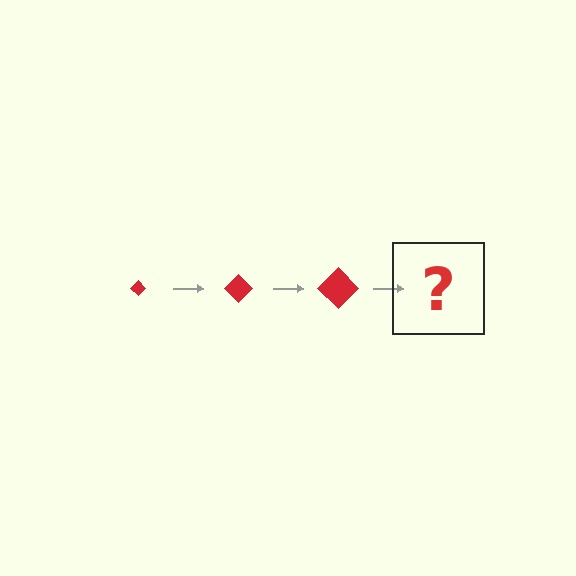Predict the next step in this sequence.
The next step is a red diamond, larger than the previous one.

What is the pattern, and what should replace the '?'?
The pattern is that the diamond gets progressively larger each step. The '?' should be a red diamond, larger than the previous one.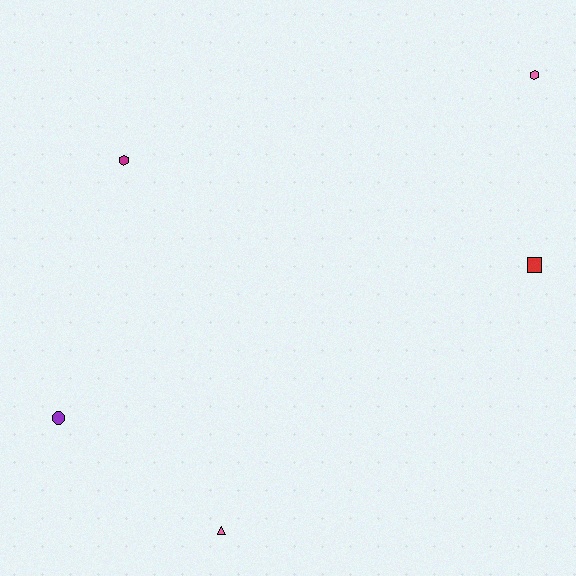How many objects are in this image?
There are 5 objects.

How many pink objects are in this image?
There are 2 pink objects.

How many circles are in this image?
There is 1 circle.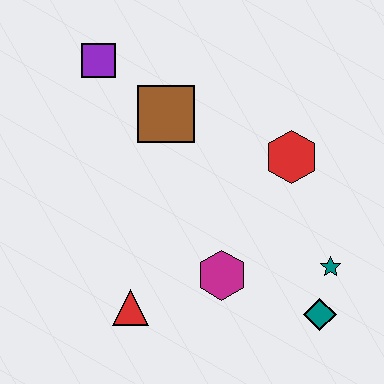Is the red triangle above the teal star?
No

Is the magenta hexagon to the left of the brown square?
No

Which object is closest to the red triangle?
The magenta hexagon is closest to the red triangle.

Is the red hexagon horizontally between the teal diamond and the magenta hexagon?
Yes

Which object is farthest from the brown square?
The teal diamond is farthest from the brown square.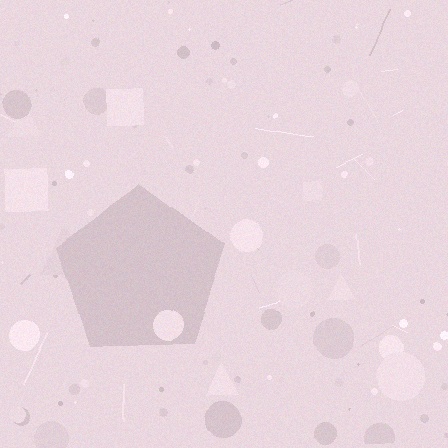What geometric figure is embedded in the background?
A pentagon is embedded in the background.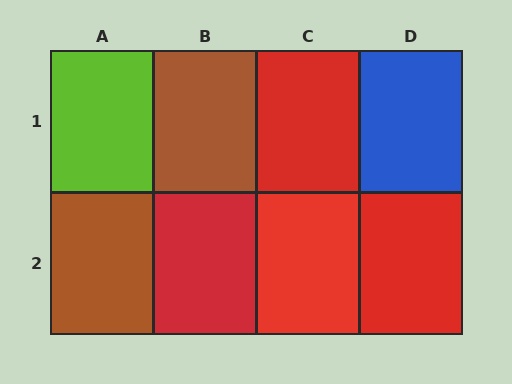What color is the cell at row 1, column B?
Brown.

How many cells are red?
4 cells are red.